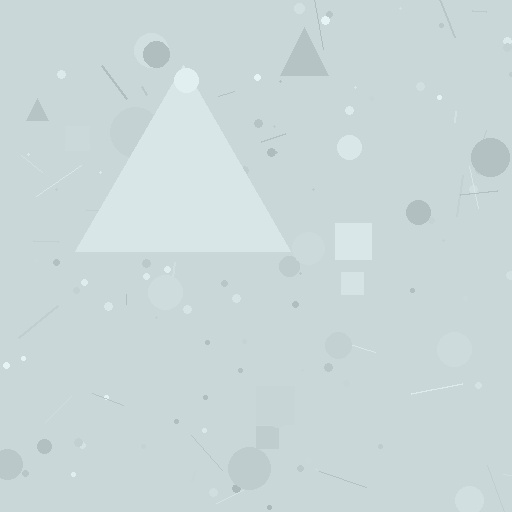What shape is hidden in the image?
A triangle is hidden in the image.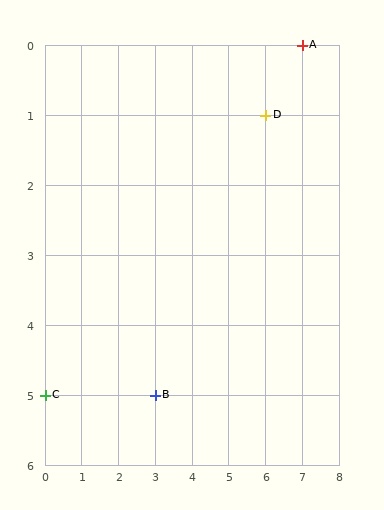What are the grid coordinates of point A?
Point A is at grid coordinates (7, 0).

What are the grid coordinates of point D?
Point D is at grid coordinates (6, 1).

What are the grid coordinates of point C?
Point C is at grid coordinates (0, 5).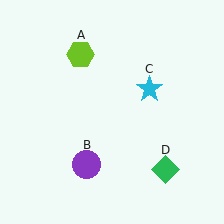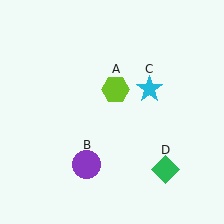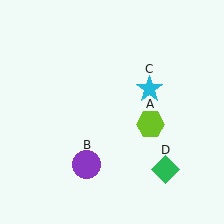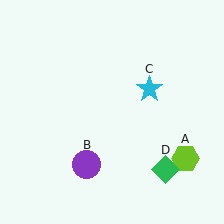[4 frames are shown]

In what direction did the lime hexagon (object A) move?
The lime hexagon (object A) moved down and to the right.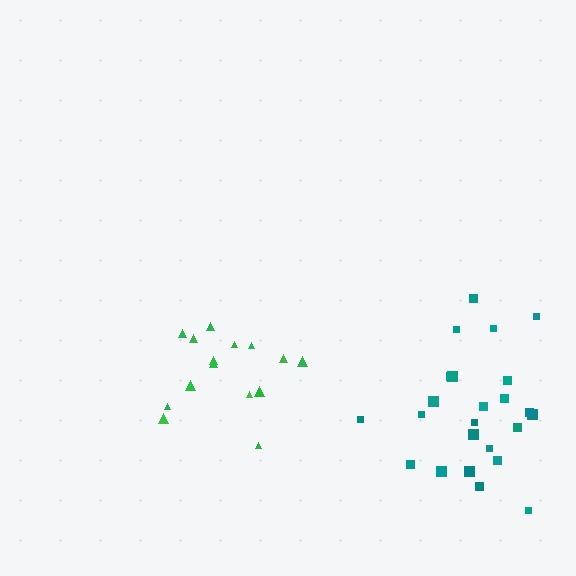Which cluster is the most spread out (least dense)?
Green.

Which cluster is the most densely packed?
Teal.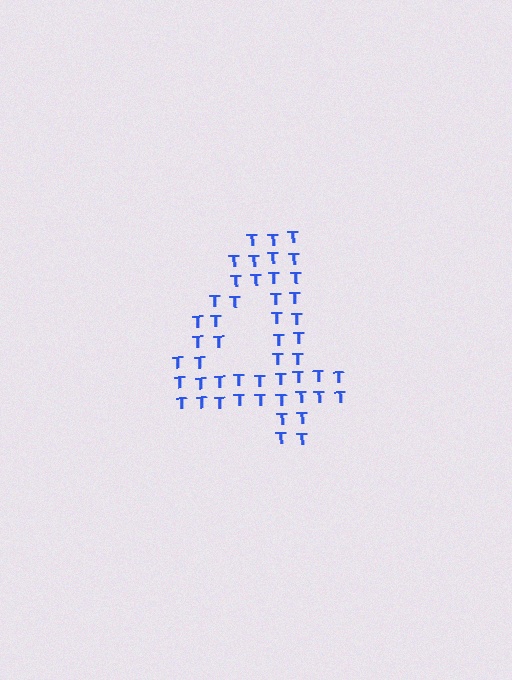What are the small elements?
The small elements are letter T's.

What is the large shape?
The large shape is the digit 4.